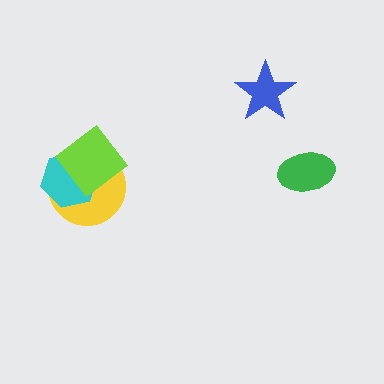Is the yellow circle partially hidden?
Yes, it is partially covered by another shape.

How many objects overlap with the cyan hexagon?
2 objects overlap with the cyan hexagon.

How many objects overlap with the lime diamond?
2 objects overlap with the lime diamond.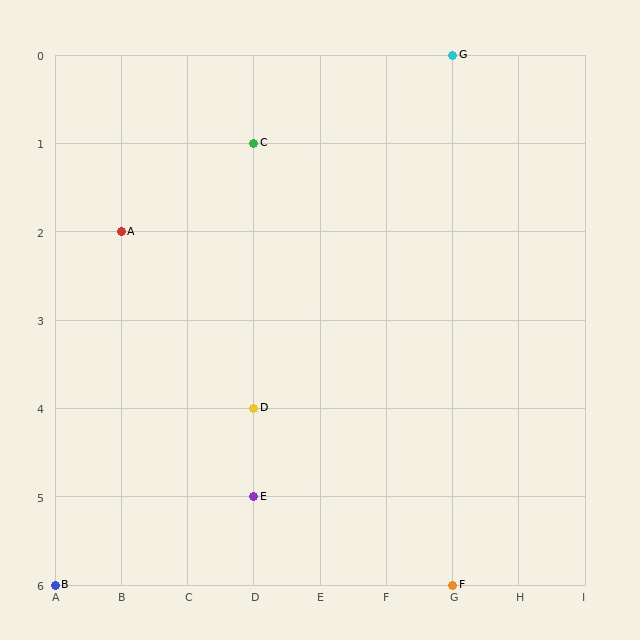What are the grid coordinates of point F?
Point F is at grid coordinates (G, 6).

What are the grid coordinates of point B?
Point B is at grid coordinates (A, 6).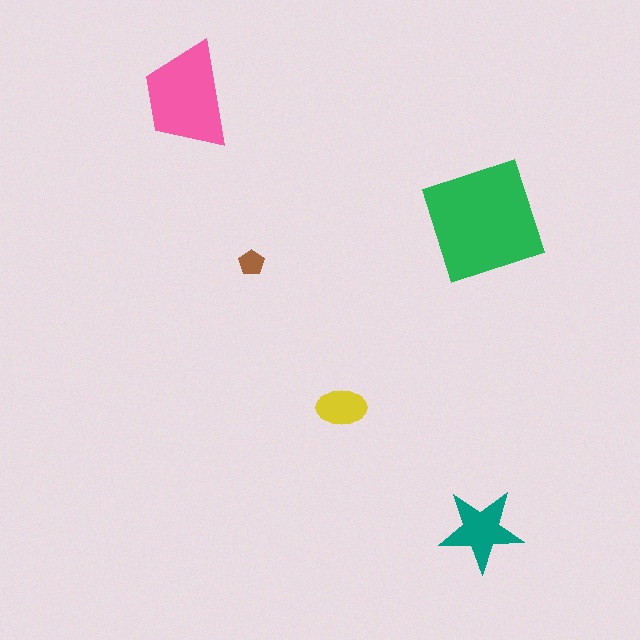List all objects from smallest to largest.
The brown pentagon, the yellow ellipse, the teal star, the pink trapezoid, the green square.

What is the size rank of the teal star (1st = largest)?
3rd.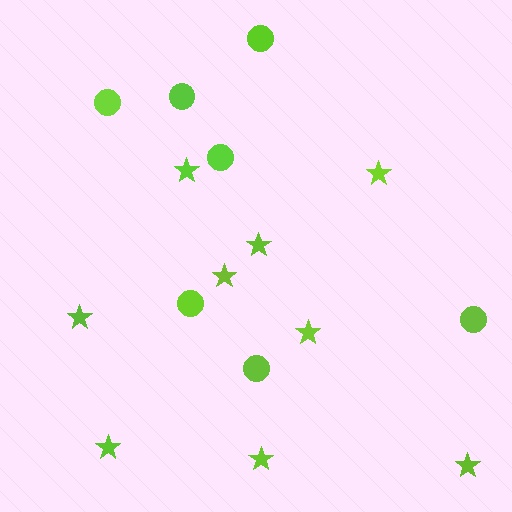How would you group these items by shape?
There are 2 groups: one group of stars (9) and one group of circles (7).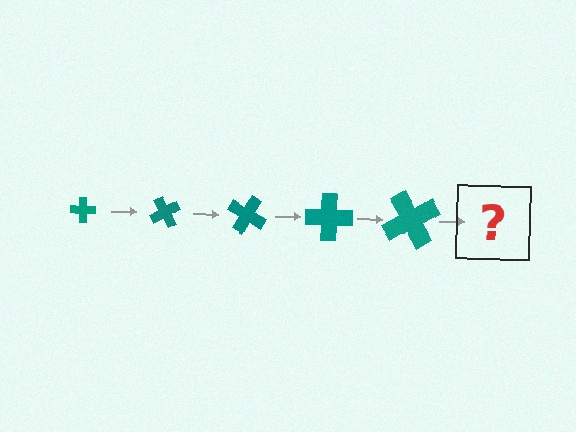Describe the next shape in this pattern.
It should be a cross, larger than the previous one and rotated 300 degrees from the start.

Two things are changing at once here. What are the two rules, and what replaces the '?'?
The two rules are that the cross grows larger each step and it rotates 60 degrees each step. The '?' should be a cross, larger than the previous one and rotated 300 degrees from the start.